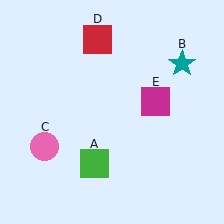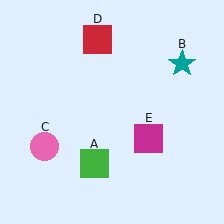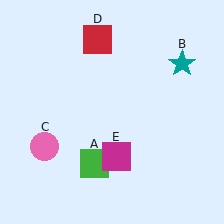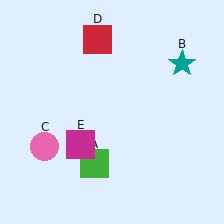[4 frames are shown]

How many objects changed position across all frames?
1 object changed position: magenta square (object E).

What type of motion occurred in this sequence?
The magenta square (object E) rotated clockwise around the center of the scene.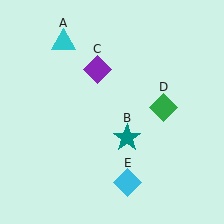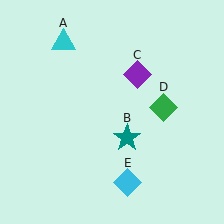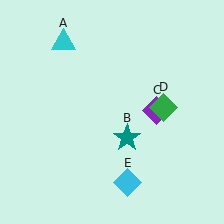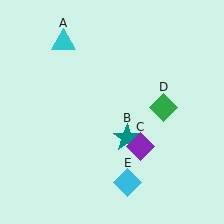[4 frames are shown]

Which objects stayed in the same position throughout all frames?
Cyan triangle (object A) and teal star (object B) and green diamond (object D) and cyan diamond (object E) remained stationary.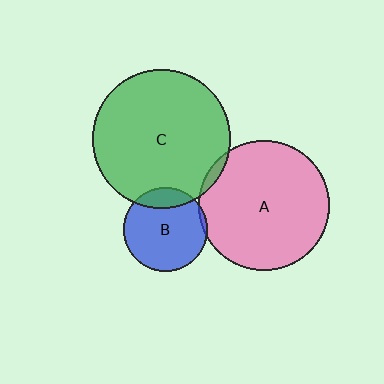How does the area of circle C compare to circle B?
Approximately 2.7 times.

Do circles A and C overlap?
Yes.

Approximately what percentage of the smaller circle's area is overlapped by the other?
Approximately 5%.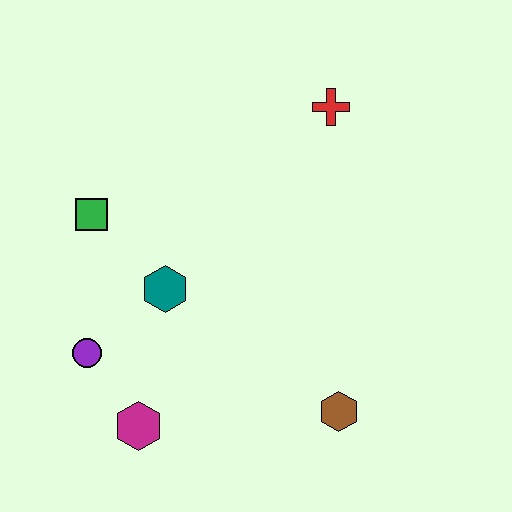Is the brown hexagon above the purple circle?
No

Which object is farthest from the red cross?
The magenta hexagon is farthest from the red cross.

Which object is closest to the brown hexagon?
The magenta hexagon is closest to the brown hexagon.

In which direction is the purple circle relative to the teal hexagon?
The purple circle is to the left of the teal hexagon.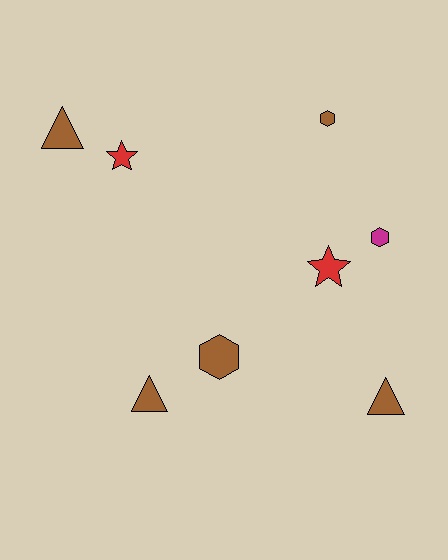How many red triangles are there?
There are no red triangles.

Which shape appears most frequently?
Hexagon, with 3 objects.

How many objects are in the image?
There are 8 objects.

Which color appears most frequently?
Brown, with 5 objects.